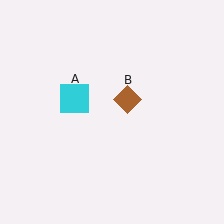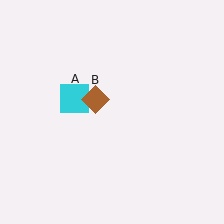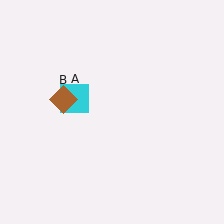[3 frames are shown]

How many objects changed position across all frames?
1 object changed position: brown diamond (object B).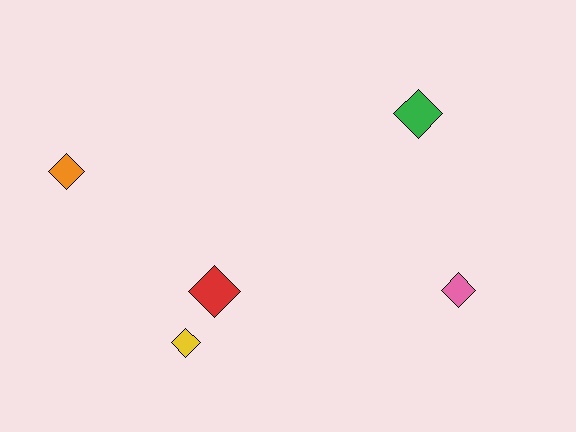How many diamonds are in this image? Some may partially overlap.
There are 5 diamonds.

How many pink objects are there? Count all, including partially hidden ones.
There is 1 pink object.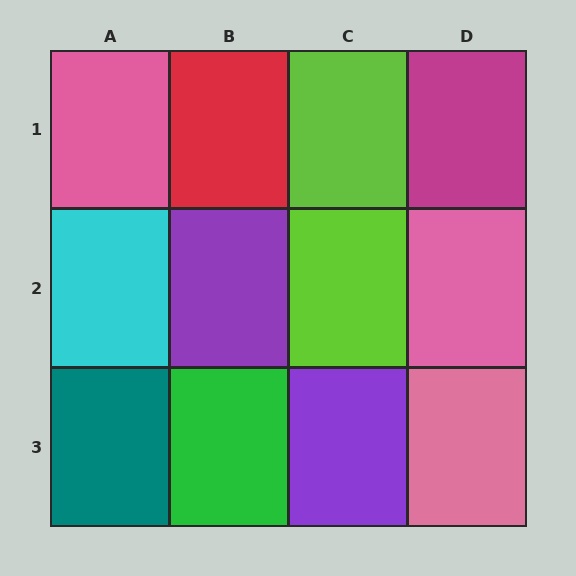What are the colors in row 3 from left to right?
Teal, green, purple, pink.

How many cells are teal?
1 cell is teal.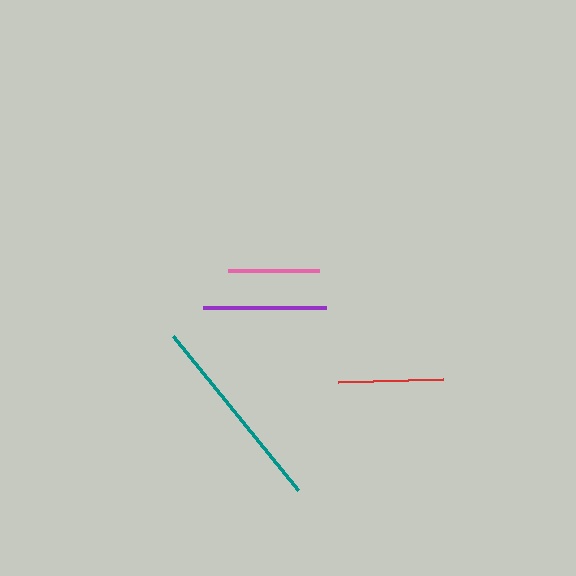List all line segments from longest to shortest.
From longest to shortest: teal, purple, red, pink.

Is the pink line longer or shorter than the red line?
The red line is longer than the pink line.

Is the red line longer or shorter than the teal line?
The teal line is longer than the red line.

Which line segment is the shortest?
The pink line is the shortest at approximately 92 pixels.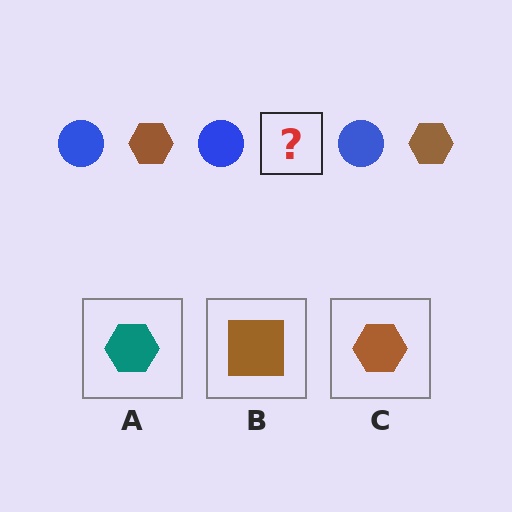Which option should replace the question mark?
Option C.